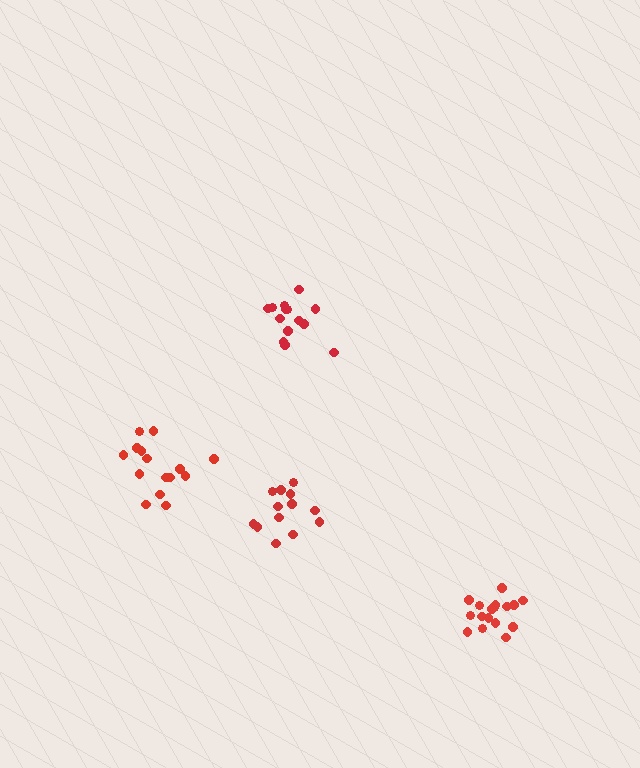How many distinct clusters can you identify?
There are 4 distinct clusters.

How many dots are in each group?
Group 1: 15 dots, Group 2: 14 dots, Group 3: 17 dots, Group 4: 13 dots (59 total).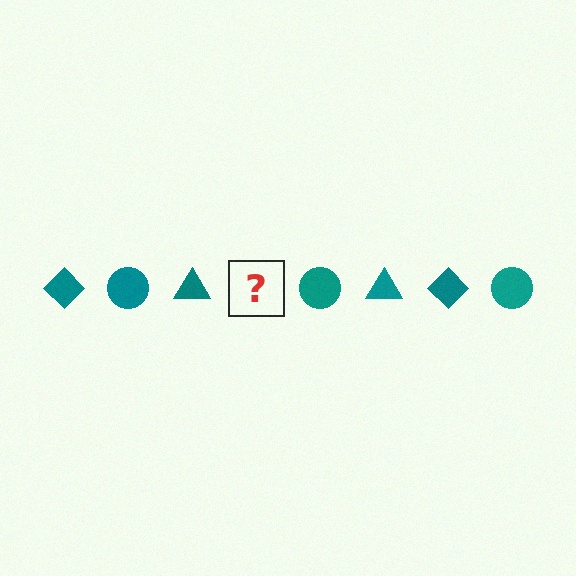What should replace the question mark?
The question mark should be replaced with a teal diamond.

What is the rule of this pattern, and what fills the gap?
The rule is that the pattern cycles through diamond, circle, triangle shapes in teal. The gap should be filled with a teal diamond.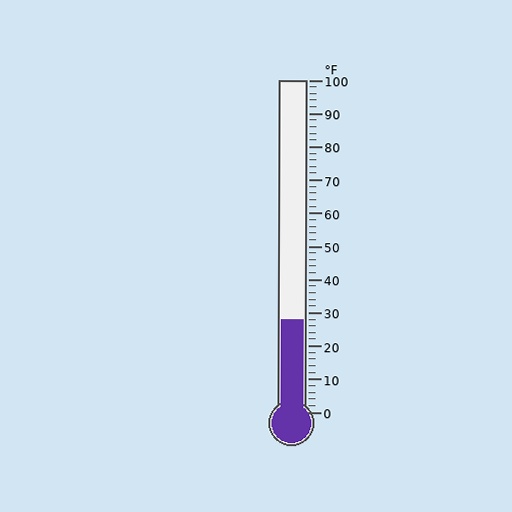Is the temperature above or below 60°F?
The temperature is below 60°F.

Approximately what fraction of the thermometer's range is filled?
The thermometer is filled to approximately 30% of its range.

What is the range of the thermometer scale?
The thermometer scale ranges from 0°F to 100°F.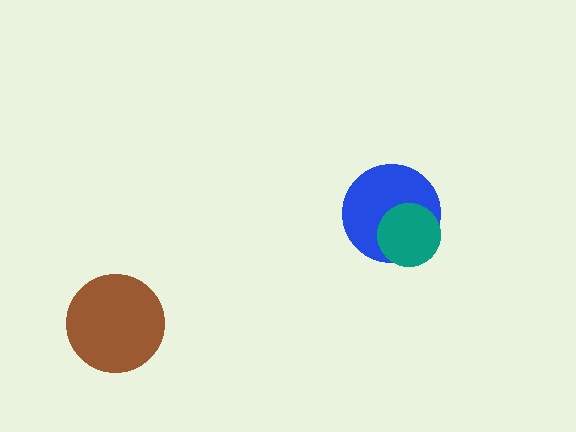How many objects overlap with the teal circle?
1 object overlaps with the teal circle.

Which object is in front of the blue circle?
The teal circle is in front of the blue circle.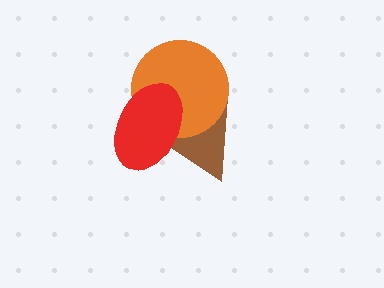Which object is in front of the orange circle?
The red ellipse is in front of the orange circle.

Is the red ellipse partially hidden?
No, no other shape covers it.